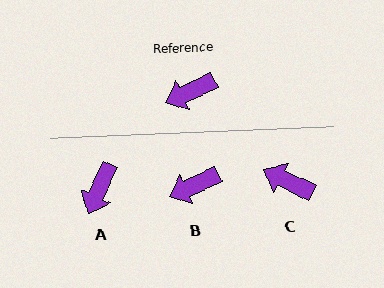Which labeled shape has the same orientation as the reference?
B.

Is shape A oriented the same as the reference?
No, it is off by about 40 degrees.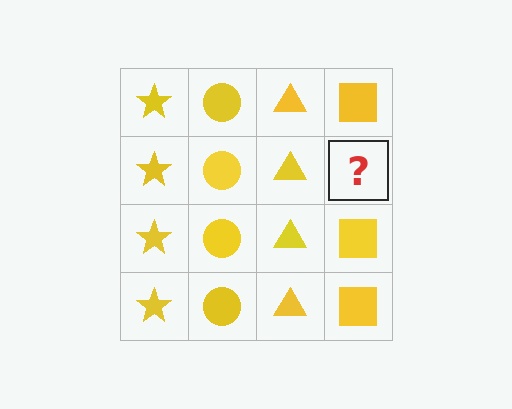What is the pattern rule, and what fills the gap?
The rule is that each column has a consistent shape. The gap should be filled with a yellow square.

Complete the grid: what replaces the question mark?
The question mark should be replaced with a yellow square.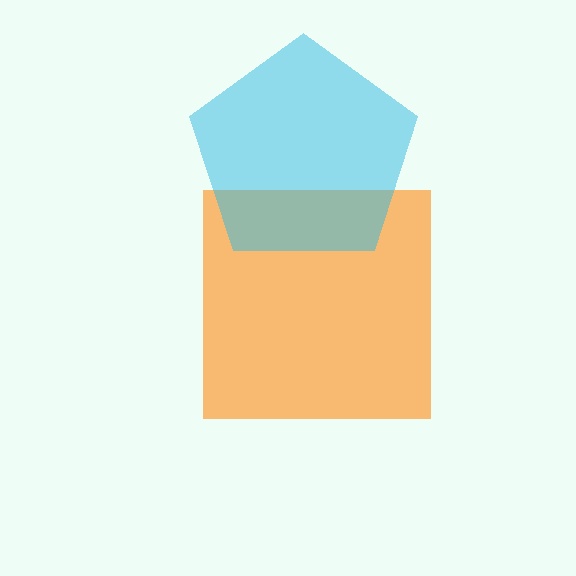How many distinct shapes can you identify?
There are 2 distinct shapes: an orange square, a cyan pentagon.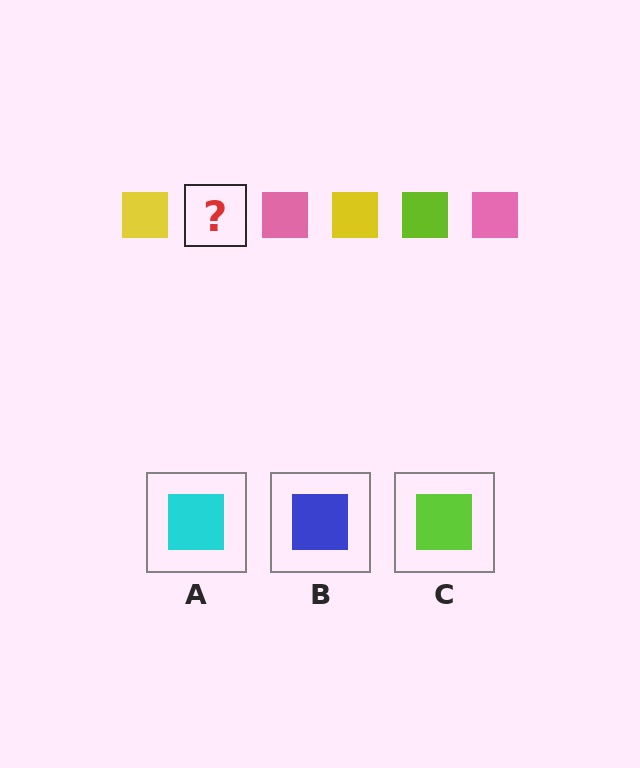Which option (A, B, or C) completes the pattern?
C.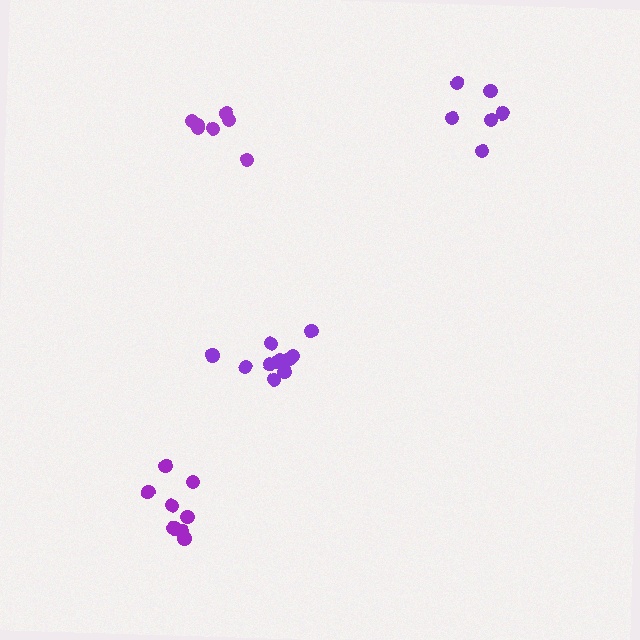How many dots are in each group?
Group 1: 8 dots, Group 2: 6 dots, Group 3: 11 dots, Group 4: 7 dots (32 total).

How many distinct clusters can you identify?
There are 4 distinct clusters.